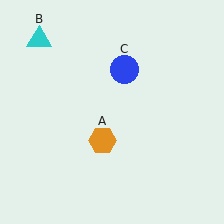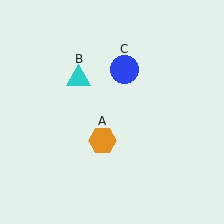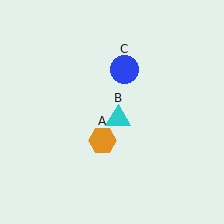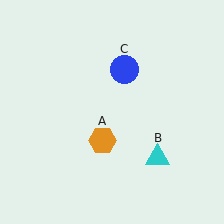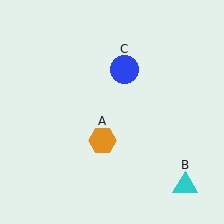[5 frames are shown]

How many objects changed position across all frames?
1 object changed position: cyan triangle (object B).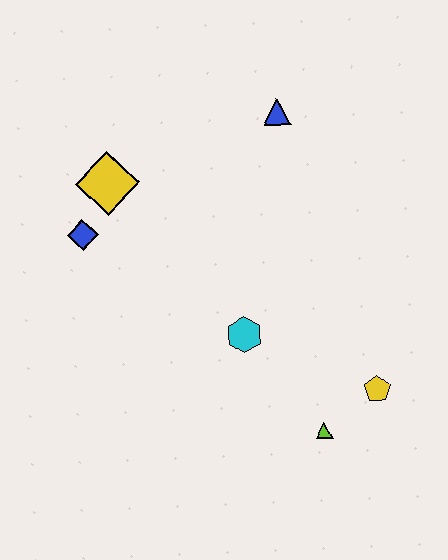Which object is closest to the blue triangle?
The yellow diamond is closest to the blue triangle.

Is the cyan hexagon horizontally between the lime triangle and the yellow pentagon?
No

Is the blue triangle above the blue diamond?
Yes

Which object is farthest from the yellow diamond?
The yellow pentagon is farthest from the yellow diamond.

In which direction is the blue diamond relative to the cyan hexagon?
The blue diamond is to the left of the cyan hexagon.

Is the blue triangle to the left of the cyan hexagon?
No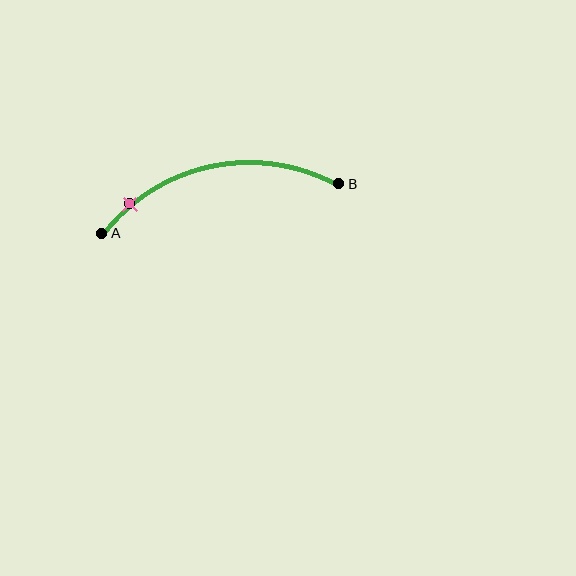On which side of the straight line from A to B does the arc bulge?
The arc bulges above the straight line connecting A and B.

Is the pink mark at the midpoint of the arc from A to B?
No. The pink mark lies on the arc but is closer to endpoint A. The arc midpoint would be at the point on the curve equidistant along the arc from both A and B.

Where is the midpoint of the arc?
The arc midpoint is the point on the curve farthest from the straight line joining A and B. It sits above that line.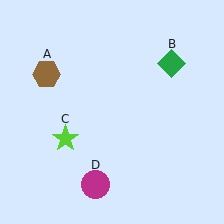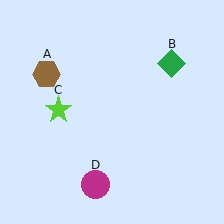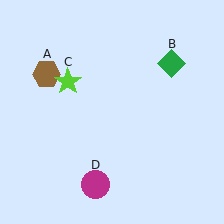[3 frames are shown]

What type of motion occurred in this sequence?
The lime star (object C) rotated clockwise around the center of the scene.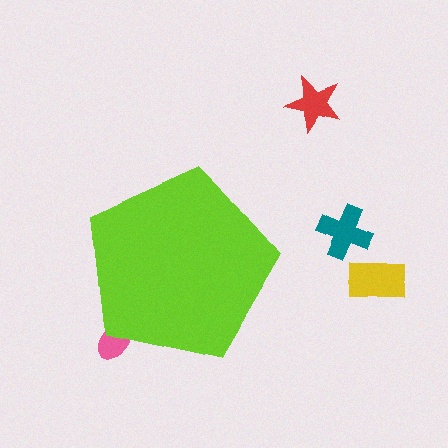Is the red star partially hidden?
No, the red star is fully visible.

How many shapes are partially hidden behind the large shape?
1 shape is partially hidden.